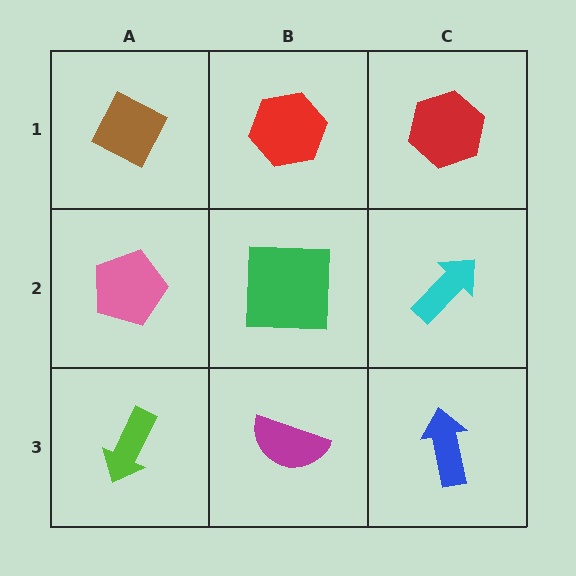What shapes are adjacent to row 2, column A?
A brown diamond (row 1, column A), a lime arrow (row 3, column A), a green square (row 2, column B).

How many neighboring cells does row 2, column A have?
3.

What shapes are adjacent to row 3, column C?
A cyan arrow (row 2, column C), a magenta semicircle (row 3, column B).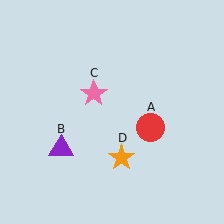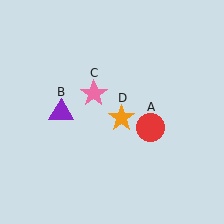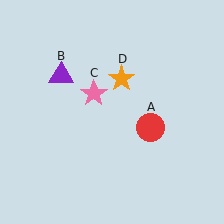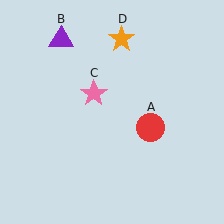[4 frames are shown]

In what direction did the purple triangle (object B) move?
The purple triangle (object B) moved up.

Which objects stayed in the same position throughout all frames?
Red circle (object A) and pink star (object C) remained stationary.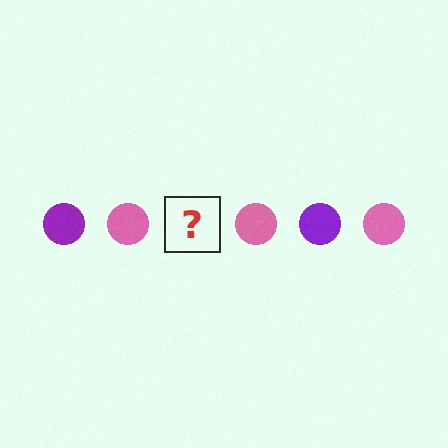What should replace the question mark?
The question mark should be replaced with a purple circle.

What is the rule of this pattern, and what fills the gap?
The rule is that the pattern cycles through purple, pink circles. The gap should be filled with a purple circle.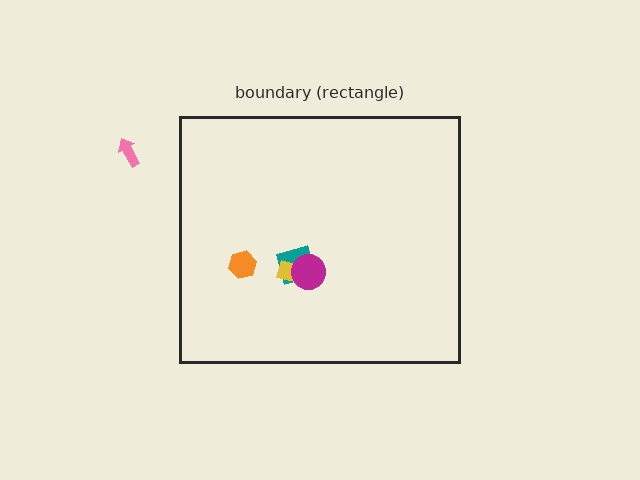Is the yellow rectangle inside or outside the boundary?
Inside.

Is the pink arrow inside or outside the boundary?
Outside.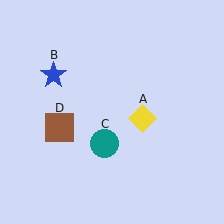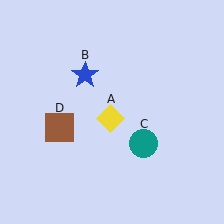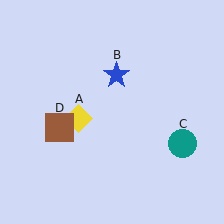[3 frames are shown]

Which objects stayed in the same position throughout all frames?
Brown square (object D) remained stationary.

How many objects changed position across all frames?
3 objects changed position: yellow diamond (object A), blue star (object B), teal circle (object C).